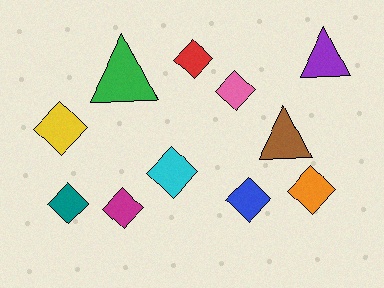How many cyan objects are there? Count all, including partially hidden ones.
There is 1 cyan object.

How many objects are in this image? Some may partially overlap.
There are 11 objects.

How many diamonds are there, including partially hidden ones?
There are 8 diamonds.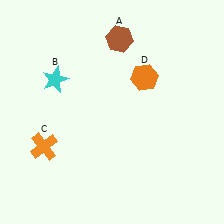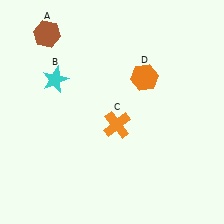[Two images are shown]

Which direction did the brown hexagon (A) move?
The brown hexagon (A) moved left.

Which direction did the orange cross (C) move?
The orange cross (C) moved right.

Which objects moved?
The objects that moved are: the brown hexagon (A), the orange cross (C).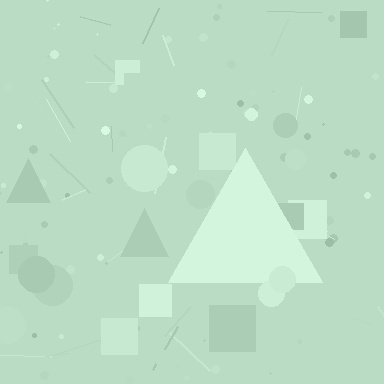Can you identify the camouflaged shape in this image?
The camouflaged shape is a triangle.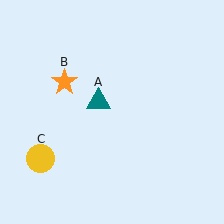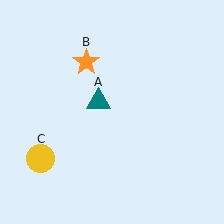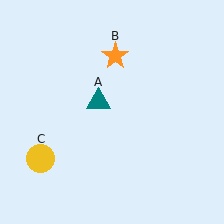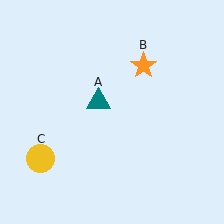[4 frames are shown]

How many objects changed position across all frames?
1 object changed position: orange star (object B).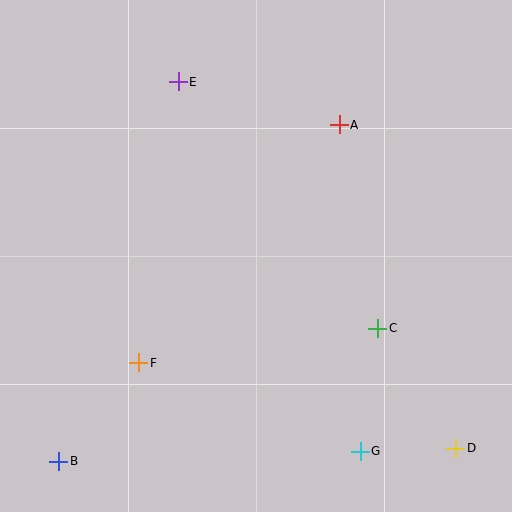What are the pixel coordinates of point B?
Point B is at (59, 461).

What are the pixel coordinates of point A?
Point A is at (339, 125).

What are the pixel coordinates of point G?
Point G is at (360, 451).